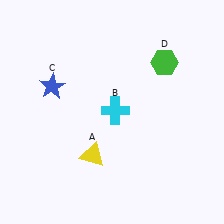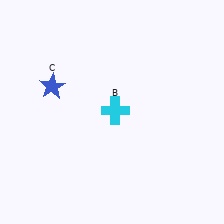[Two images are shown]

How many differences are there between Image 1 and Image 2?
There are 2 differences between the two images.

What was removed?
The green hexagon (D), the yellow triangle (A) were removed in Image 2.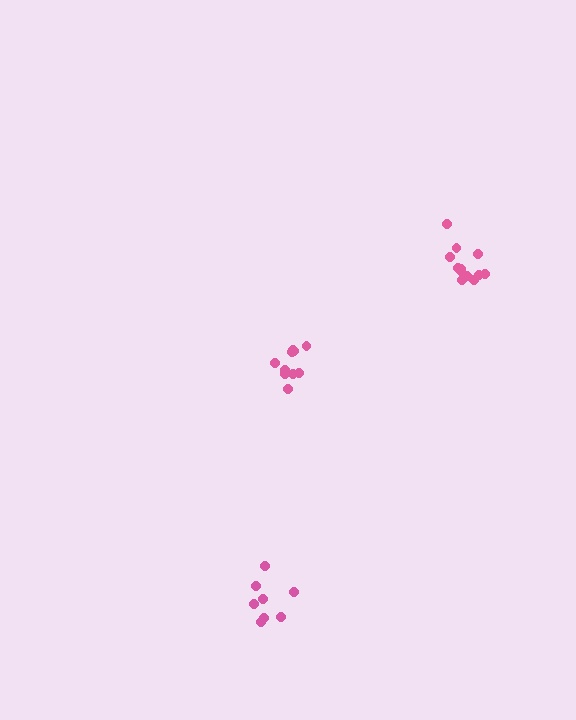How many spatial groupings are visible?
There are 3 spatial groupings.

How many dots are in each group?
Group 1: 12 dots, Group 2: 10 dots, Group 3: 8 dots (30 total).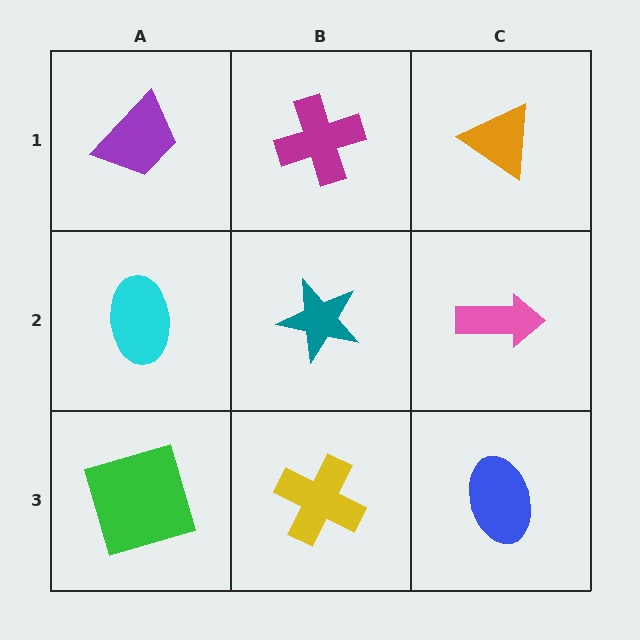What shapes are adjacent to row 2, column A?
A purple trapezoid (row 1, column A), a green square (row 3, column A), a teal star (row 2, column B).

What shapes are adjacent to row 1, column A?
A cyan ellipse (row 2, column A), a magenta cross (row 1, column B).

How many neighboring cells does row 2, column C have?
3.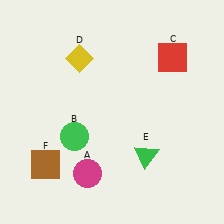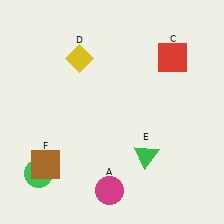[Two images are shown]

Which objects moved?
The objects that moved are: the magenta circle (A), the green circle (B).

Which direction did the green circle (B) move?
The green circle (B) moved down.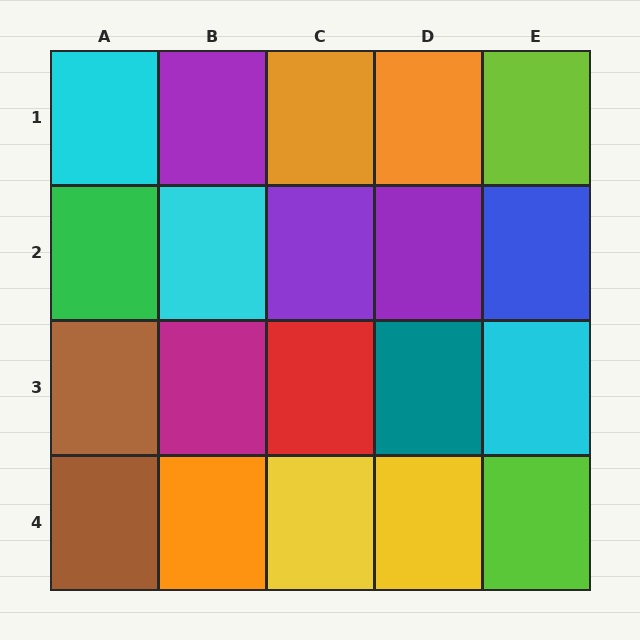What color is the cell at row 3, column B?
Magenta.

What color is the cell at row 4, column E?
Lime.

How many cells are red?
1 cell is red.